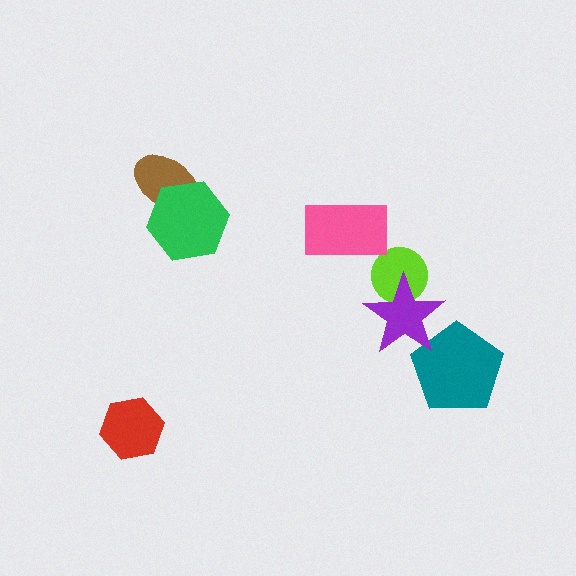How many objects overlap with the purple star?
2 objects overlap with the purple star.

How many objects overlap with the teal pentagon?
1 object overlaps with the teal pentagon.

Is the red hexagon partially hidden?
No, no other shape covers it.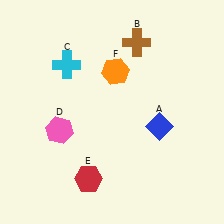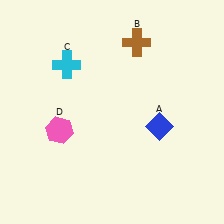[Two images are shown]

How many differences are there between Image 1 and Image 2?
There are 2 differences between the two images.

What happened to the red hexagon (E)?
The red hexagon (E) was removed in Image 2. It was in the bottom-left area of Image 1.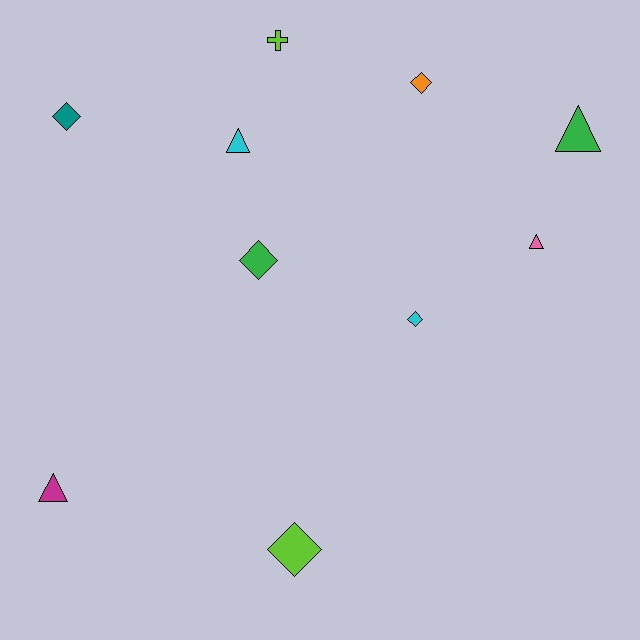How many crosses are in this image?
There is 1 cross.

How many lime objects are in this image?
There are 2 lime objects.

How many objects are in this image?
There are 10 objects.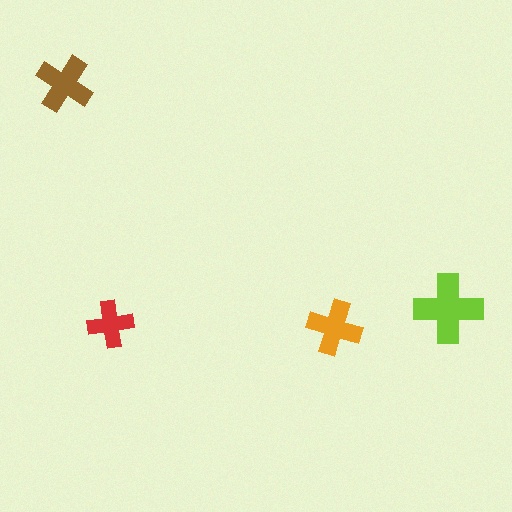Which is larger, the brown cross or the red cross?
The brown one.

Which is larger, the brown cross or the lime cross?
The lime one.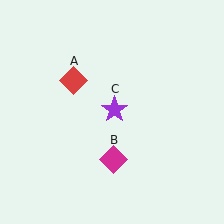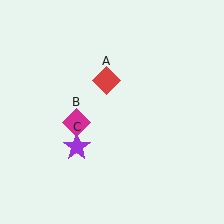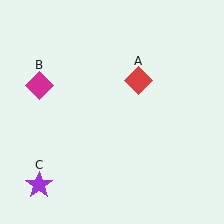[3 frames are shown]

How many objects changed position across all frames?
3 objects changed position: red diamond (object A), magenta diamond (object B), purple star (object C).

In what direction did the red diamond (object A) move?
The red diamond (object A) moved right.